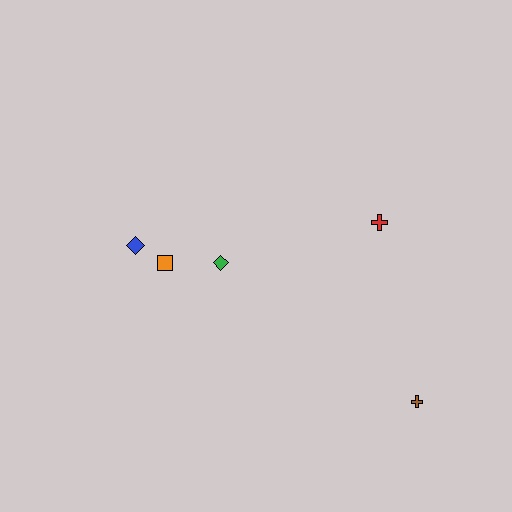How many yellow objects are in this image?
There are no yellow objects.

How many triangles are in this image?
There are no triangles.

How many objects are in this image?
There are 5 objects.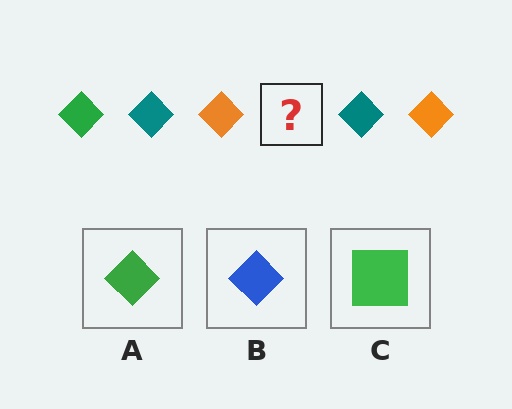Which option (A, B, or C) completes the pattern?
A.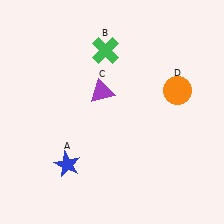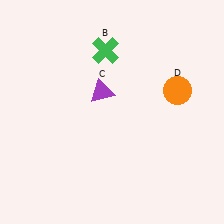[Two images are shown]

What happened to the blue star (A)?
The blue star (A) was removed in Image 2. It was in the bottom-left area of Image 1.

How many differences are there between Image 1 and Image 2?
There is 1 difference between the two images.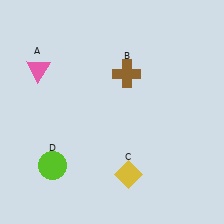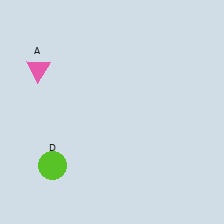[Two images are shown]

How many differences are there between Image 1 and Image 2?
There are 2 differences between the two images.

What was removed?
The yellow diamond (C), the brown cross (B) were removed in Image 2.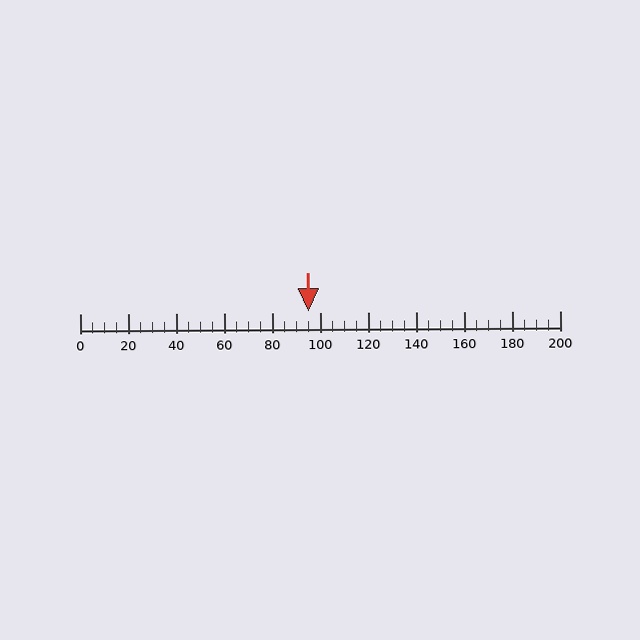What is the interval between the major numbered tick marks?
The major tick marks are spaced 20 units apart.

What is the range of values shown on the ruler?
The ruler shows values from 0 to 200.